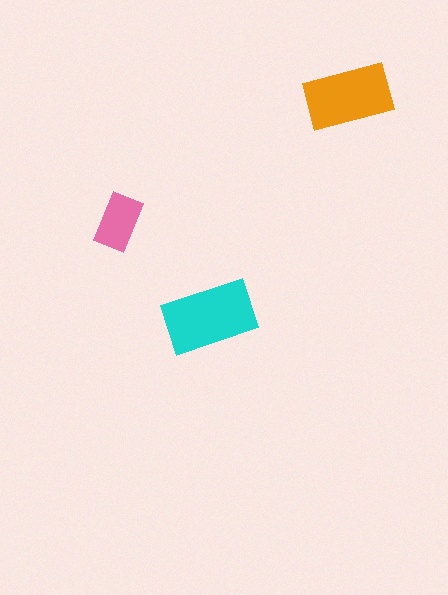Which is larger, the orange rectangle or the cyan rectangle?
The cyan one.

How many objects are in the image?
There are 3 objects in the image.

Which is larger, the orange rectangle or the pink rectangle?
The orange one.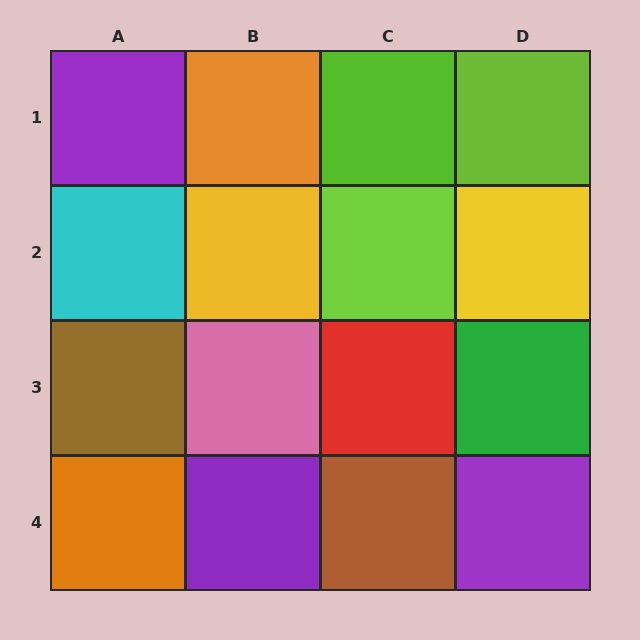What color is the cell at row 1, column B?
Orange.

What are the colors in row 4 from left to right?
Orange, purple, brown, purple.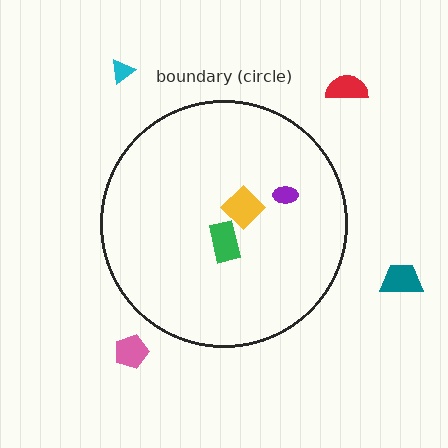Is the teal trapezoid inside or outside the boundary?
Outside.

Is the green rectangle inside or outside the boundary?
Inside.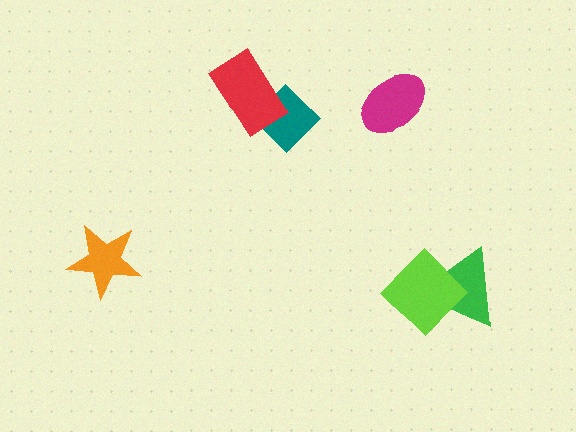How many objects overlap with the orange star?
0 objects overlap with the orange star.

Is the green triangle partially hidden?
Yes, it is partially covered by another shape.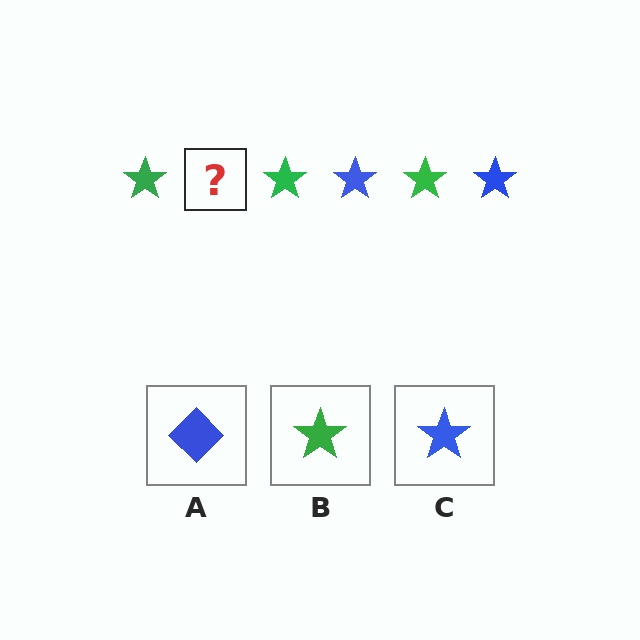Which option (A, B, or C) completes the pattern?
C.